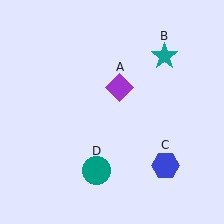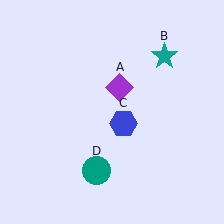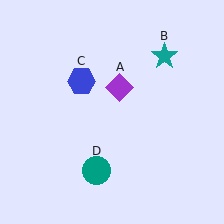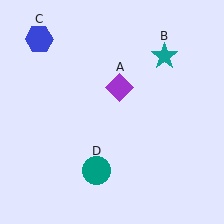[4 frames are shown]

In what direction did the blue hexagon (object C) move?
The blue hexagon (object C) moved up and to the left.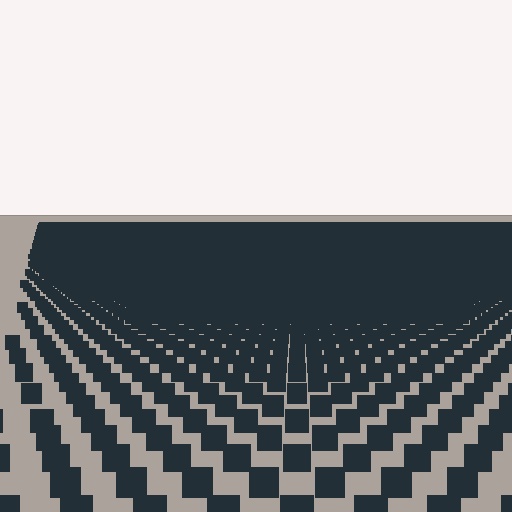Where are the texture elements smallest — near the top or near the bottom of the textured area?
Near the top.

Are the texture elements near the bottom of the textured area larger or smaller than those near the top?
Larger. Near the bottom, elements are closer to the viewer and appear at a bigger on-screen size.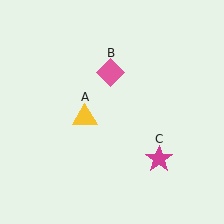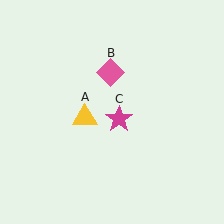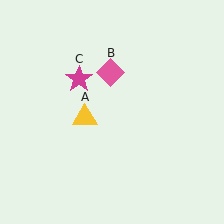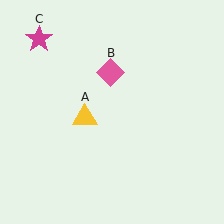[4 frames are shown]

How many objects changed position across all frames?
1 object changed position: magenta star (object C).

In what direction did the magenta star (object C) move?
The magenta star (object C) moved up and to the left.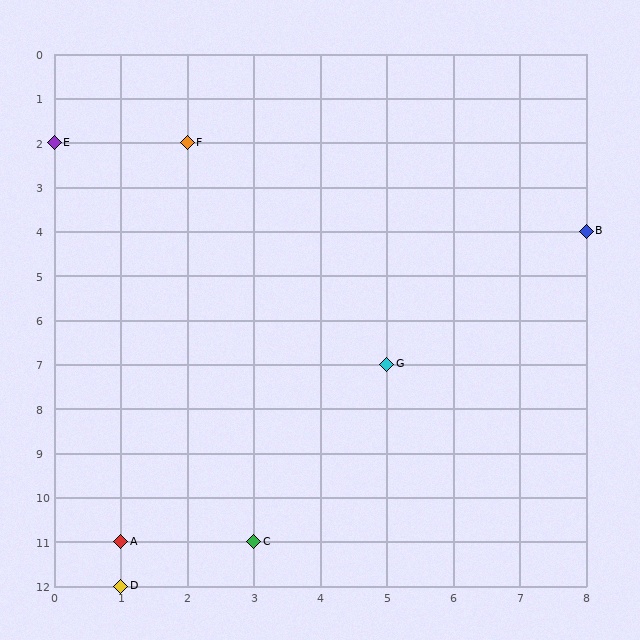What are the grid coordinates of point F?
Point F is at grid coordinates (2, 2).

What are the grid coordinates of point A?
Point A is at grid coordinates (1, 11).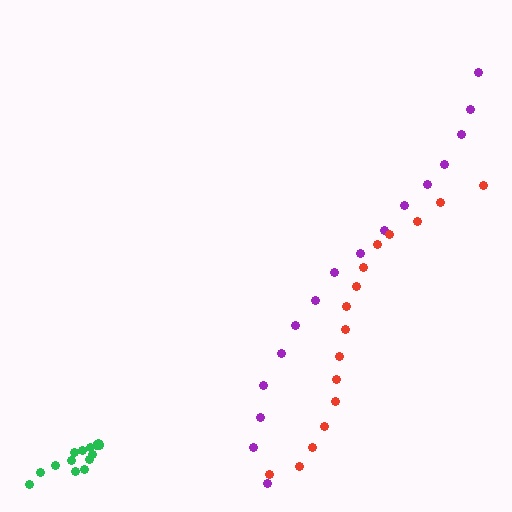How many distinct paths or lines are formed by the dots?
There are 3 distinct paths.